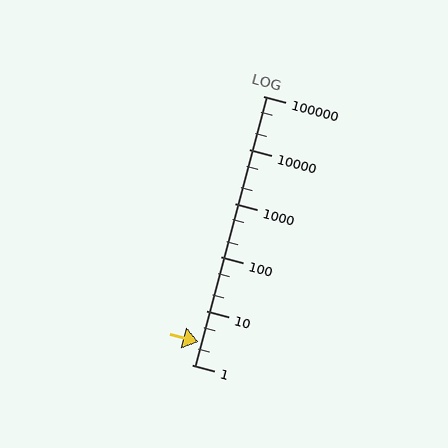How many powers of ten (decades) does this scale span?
The scale spans 5 decades, from 1 to 100000.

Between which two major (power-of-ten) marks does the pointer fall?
The pointer is between 1 and 10.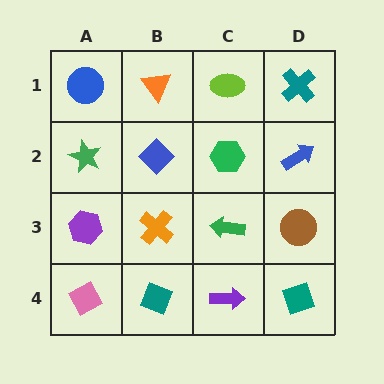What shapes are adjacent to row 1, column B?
A blue diamond (row 2, column B), a blue circle (row 1, column A), a lime ellipse (row 1, column C).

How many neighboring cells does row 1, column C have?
3.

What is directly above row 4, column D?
A brown circle.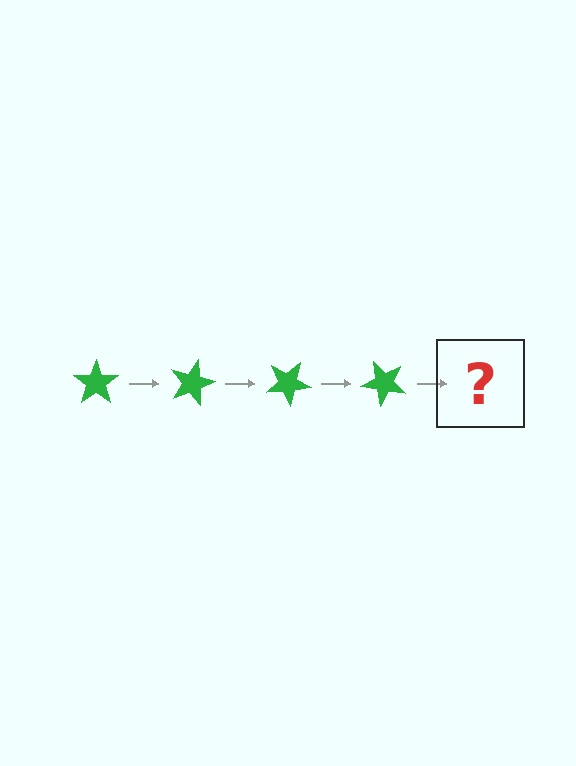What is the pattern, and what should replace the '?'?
The pattern is that the star rotates 15 degrees each step. The '?' should be a green star rotated 60 degrees.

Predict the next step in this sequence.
The next step is a green star rotated 60 degrees.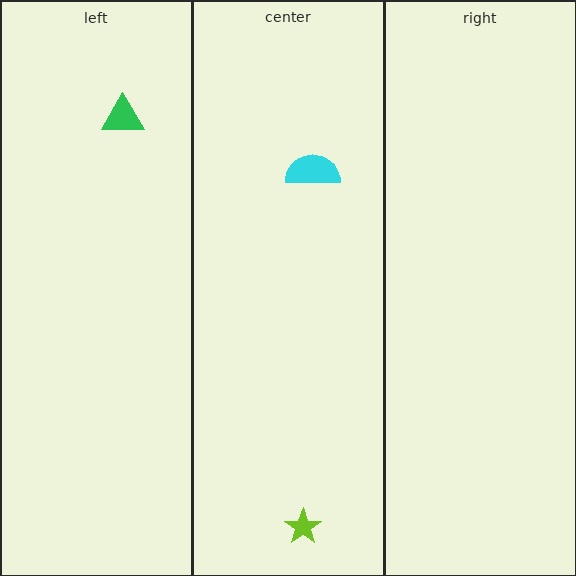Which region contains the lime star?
The center region.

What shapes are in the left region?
The green triangle.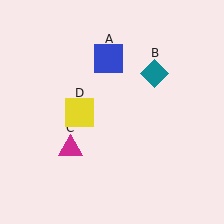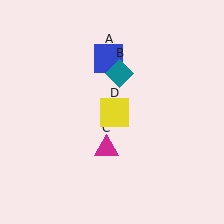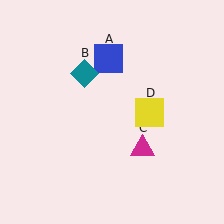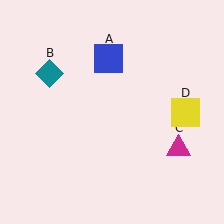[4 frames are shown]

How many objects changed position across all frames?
3 objects changed position: teal diamond (object B), magenta triangle (object C), yellow square (object D).